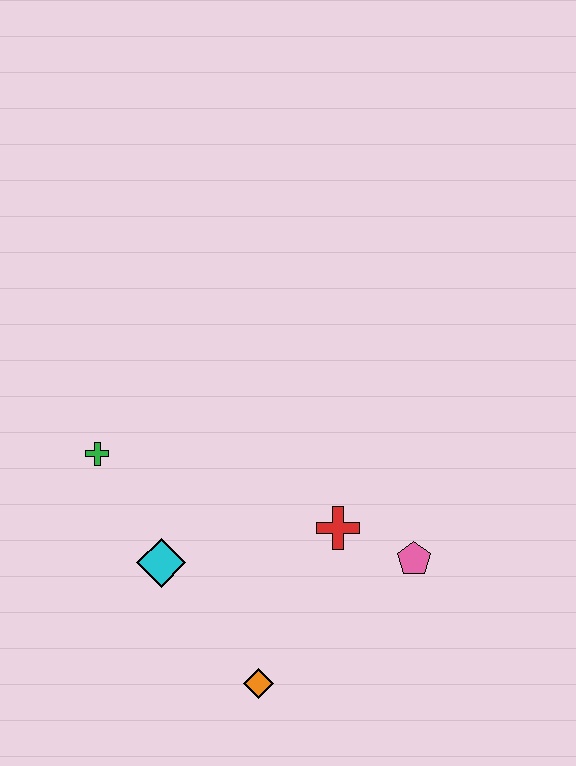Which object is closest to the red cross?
The pink pentagon is closest to the red cross.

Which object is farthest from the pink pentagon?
The green cross is farthest from the pink pentagon.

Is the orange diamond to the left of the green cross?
No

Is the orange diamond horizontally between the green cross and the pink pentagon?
Yes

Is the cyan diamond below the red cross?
Yes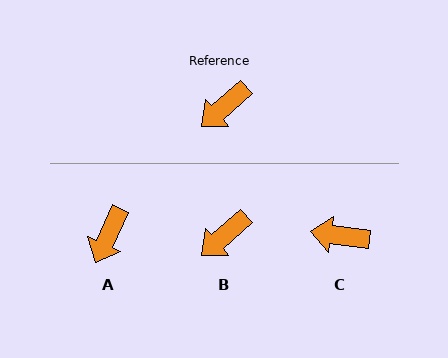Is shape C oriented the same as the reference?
No, it is off by about 48 degrees.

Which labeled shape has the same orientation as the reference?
B.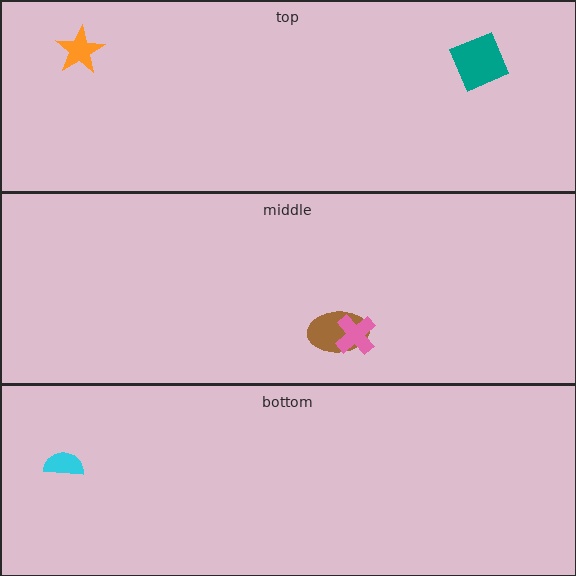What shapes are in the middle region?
The brown ellipse, the pink cross.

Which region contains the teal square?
The top region.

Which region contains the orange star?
The top region.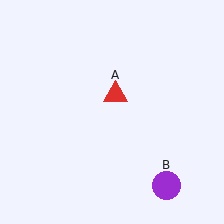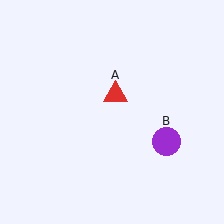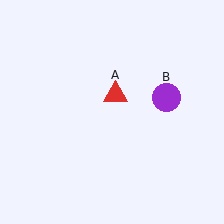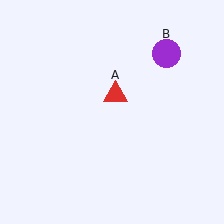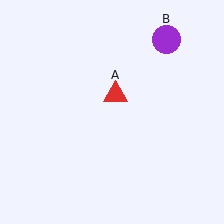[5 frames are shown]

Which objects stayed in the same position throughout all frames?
Red triangle (object A) remained stationary.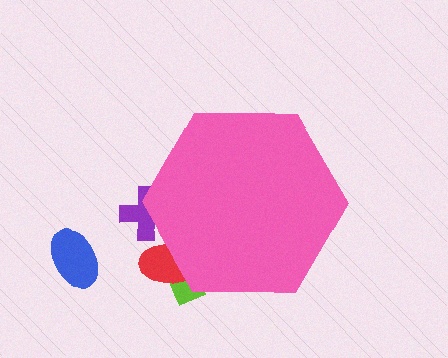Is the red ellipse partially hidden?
Yes, the red ellipse is partially hidden behind the pink hexagon.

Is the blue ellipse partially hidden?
No, the blue ellipse is fully visible.